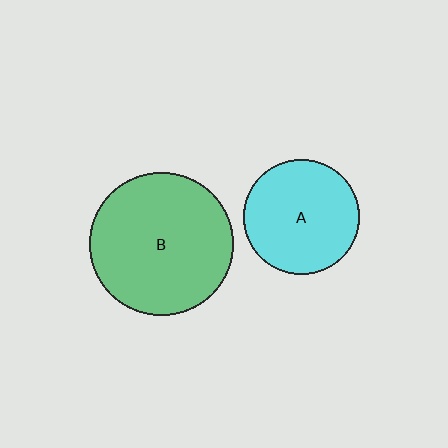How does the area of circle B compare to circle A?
Approximately 1.5 times.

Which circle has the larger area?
Circle B (green).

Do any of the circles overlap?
No, none of the circles overlap.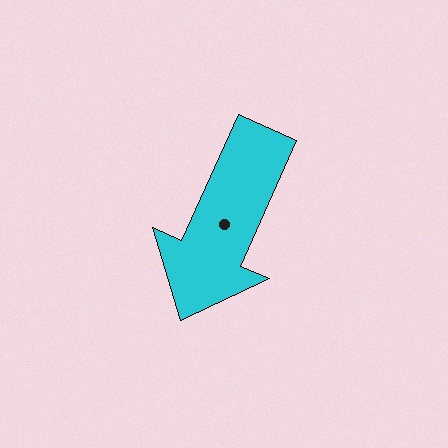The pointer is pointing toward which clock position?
Roughly 7 o'clock.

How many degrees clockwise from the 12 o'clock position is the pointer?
Approximately 204 degrees.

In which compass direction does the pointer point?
Southwest.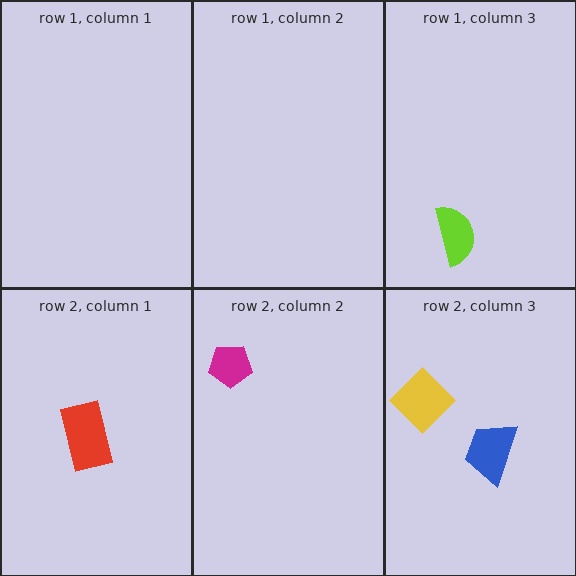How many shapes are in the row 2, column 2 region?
1.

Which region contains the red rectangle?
The row 2, column 1 region.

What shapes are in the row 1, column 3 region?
The lime semicircle.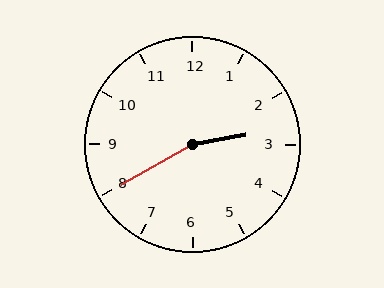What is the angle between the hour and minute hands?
Approximately 160 degrees.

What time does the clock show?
2:40.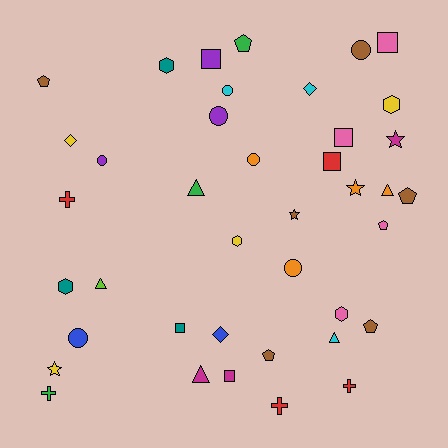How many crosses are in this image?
There are 4 crosses.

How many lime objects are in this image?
There is 1 lime object.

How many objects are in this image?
There are 40 objects.